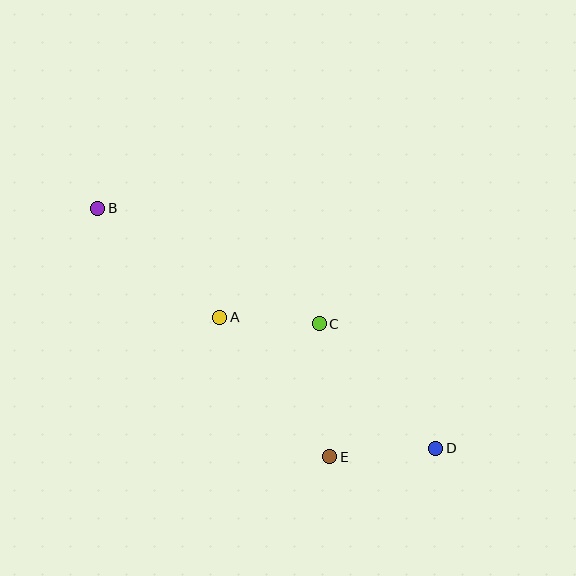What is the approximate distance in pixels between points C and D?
The distance between C and D is approximately 171 pixels.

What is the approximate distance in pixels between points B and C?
The distance between B and C is approximately 250 pixels.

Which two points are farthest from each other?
Points B and D are farthest from each other.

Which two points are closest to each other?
Points A and C are closest to each other.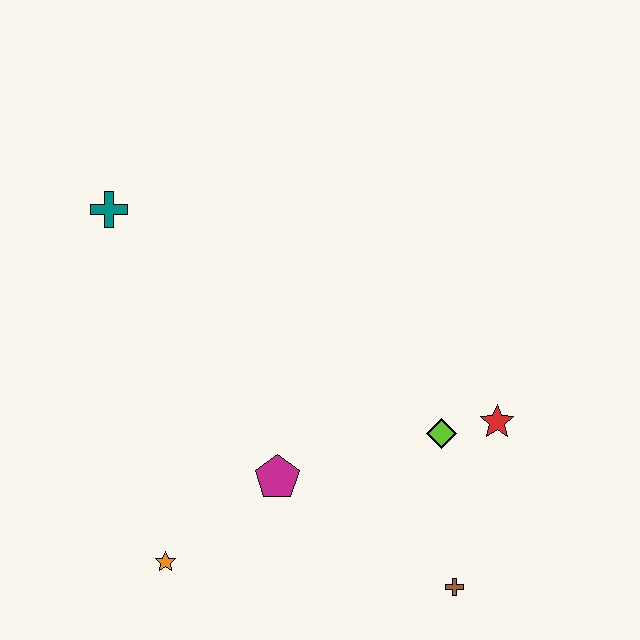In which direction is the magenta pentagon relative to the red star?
The magenta pentagon is to the left of the red star.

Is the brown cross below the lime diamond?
Yes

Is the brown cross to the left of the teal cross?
No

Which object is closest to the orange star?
The magenta pentagon is closest to the orange star.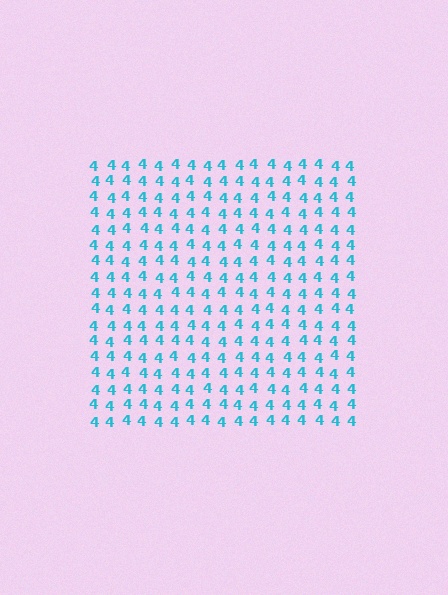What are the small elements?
The small elements are digit 4's.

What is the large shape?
The large shape is a square.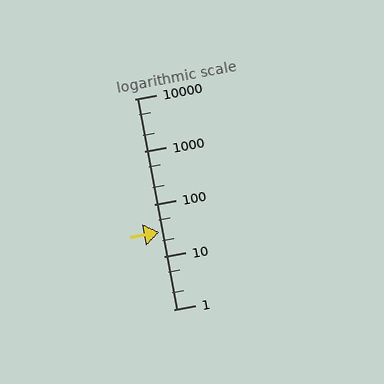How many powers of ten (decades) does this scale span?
The scale spans 4 decades, from 1 to 10000.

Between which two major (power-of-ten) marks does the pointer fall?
The pointer is between 10 and 100.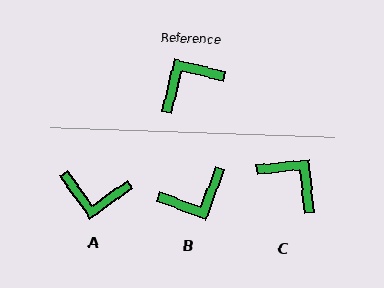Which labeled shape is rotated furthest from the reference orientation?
B, about 173 degrees away.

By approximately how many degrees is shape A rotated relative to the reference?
Approximately 139 degrees counter-clockwise.